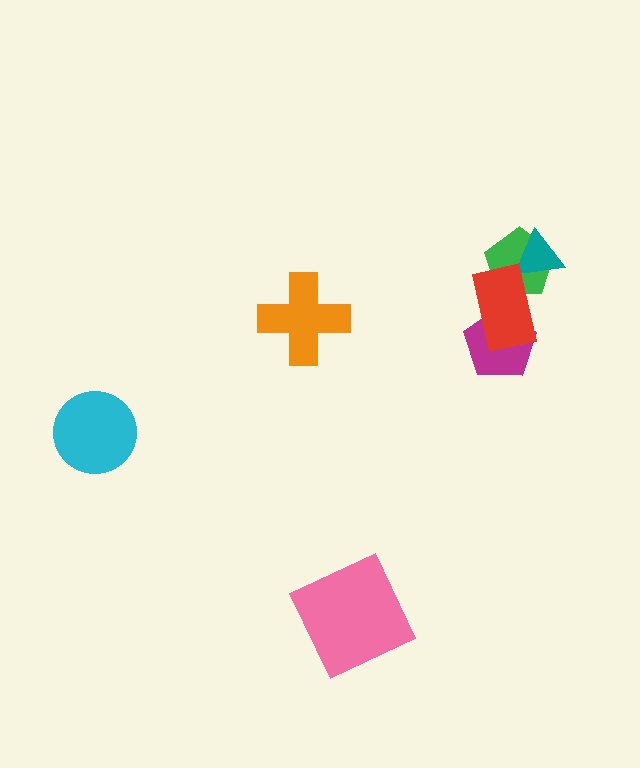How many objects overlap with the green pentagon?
2 objects overlap with the green pentagon.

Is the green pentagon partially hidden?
Yes, it is partially covered by another shape.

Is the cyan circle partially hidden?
No, no other shape covers it.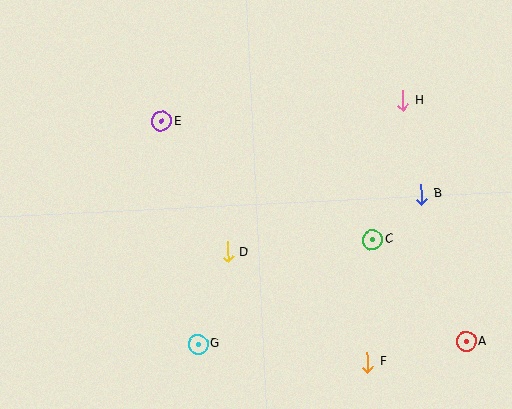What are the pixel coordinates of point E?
Point E is at (162, 121).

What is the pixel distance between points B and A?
The distance between B and A is 154 pixels.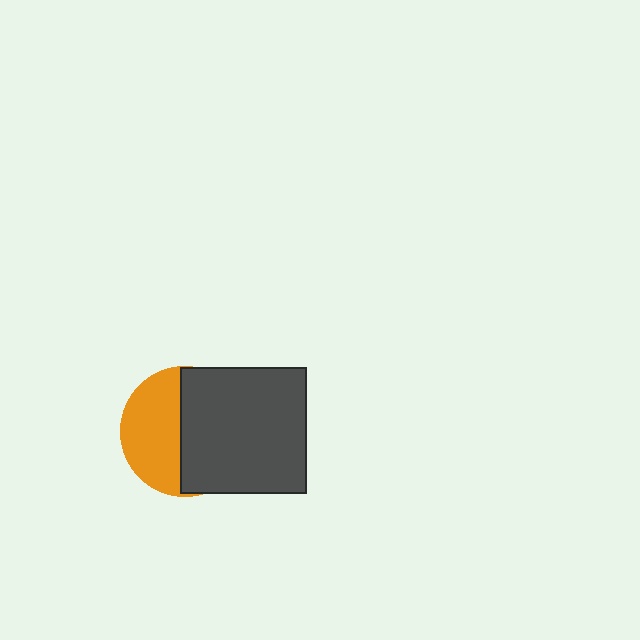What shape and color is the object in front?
The object in front is a dark gray square.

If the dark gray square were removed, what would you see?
You would see the complete orange circle.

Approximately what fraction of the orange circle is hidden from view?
Roughly 55% of the orange circle is hidden behind the dark gray square.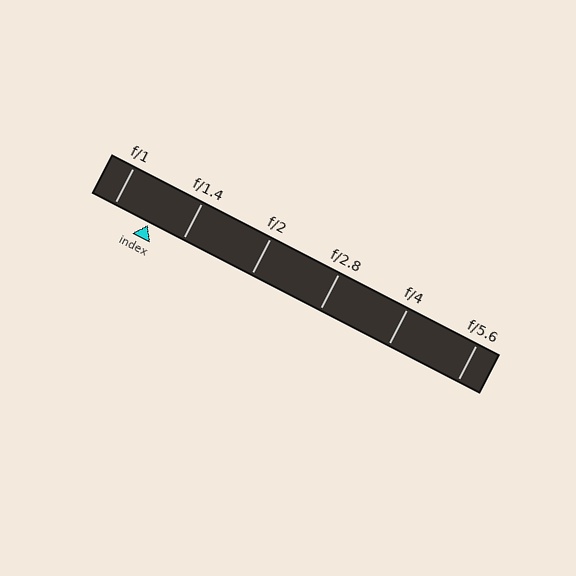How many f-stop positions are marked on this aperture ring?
There are 6 f-stop positions marked.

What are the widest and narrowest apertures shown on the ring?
The widest aperture shown is f/1 and the narrowest is f/5.6.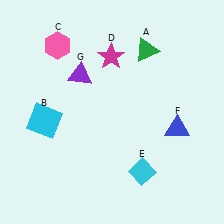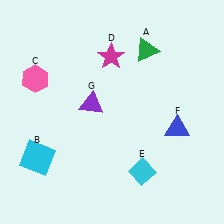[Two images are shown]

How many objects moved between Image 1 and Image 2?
3 objects moved between the two images.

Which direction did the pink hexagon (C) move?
The pink hexagon (C) moved down.